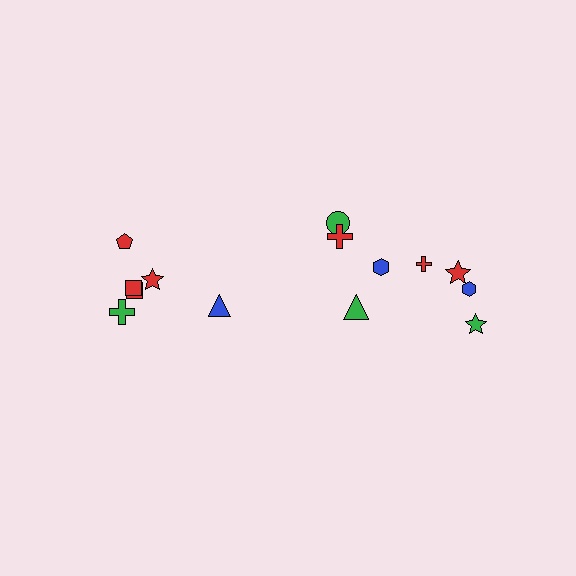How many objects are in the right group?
There are 8 objects.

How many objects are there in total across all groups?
There are 14 objects.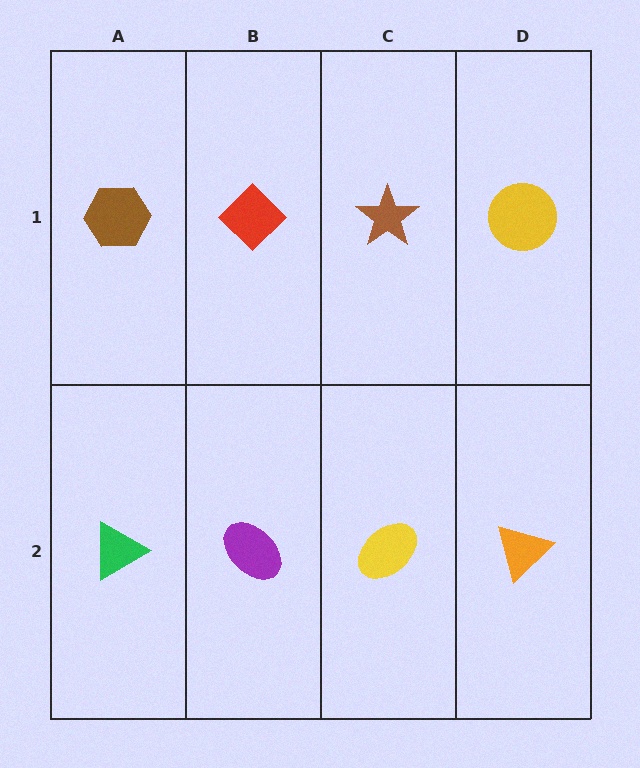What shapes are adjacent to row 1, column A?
A green triangle (row 2, column A), a red diamond (row 1, column B).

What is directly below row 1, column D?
An orange triangle.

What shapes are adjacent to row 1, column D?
An orange triangle (row 2, column D), a brown star (row 1, column C).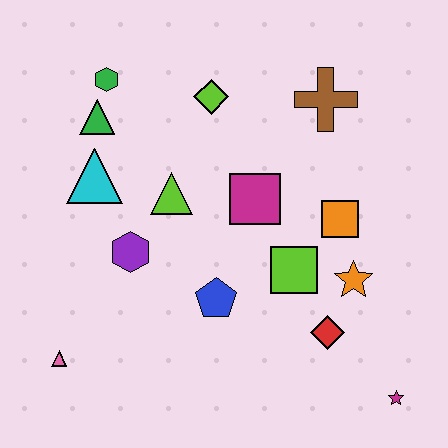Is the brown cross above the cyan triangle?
Yes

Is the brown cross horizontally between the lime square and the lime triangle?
No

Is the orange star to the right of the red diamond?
Yes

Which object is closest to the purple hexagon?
The lime triangle is closest to the purple hexagon.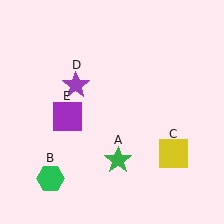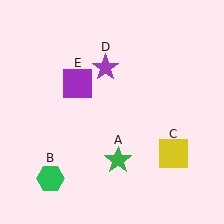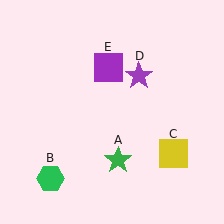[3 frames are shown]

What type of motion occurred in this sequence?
The purple star (object D), purple square (object E) rotated clockwise around the center of the scene.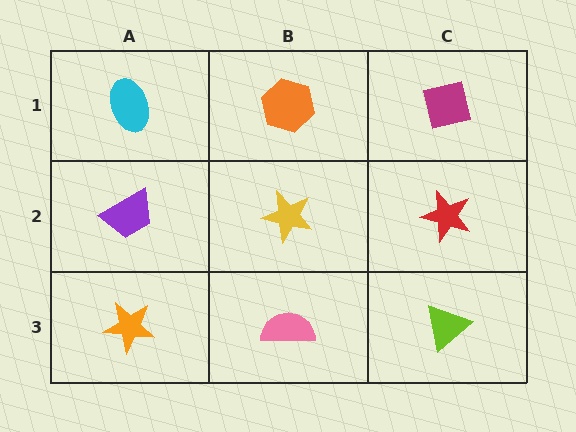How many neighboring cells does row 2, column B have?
4.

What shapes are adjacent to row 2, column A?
A cyan ellipse (row 1, column A), an orange star (row 3, column A), a yellow star (row 2, column B).